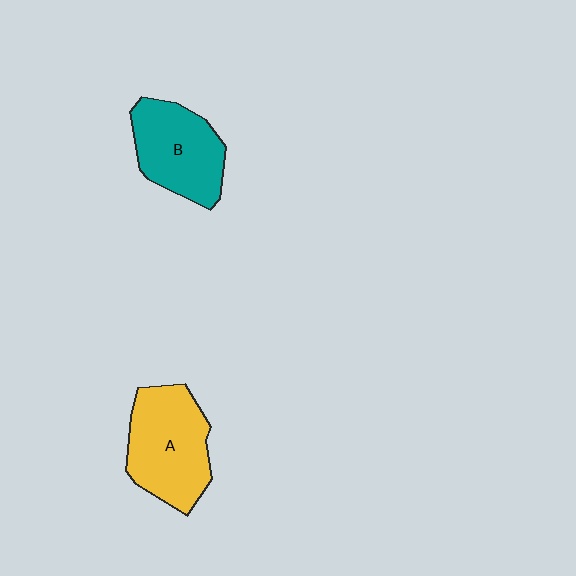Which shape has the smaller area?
Shape B (teal).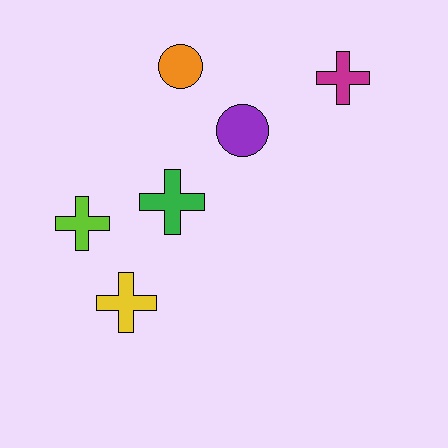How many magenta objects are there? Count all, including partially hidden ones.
There is 1 magenta object.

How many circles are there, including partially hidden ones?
There are 2 circles.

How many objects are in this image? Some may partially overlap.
There are 6 objects.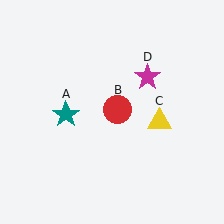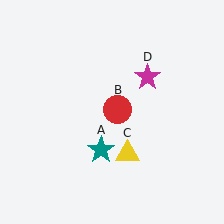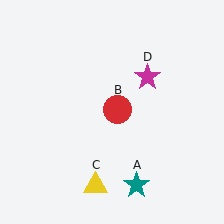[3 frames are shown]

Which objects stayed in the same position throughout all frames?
Red circle (object B) and magenta star (object D) remained stationary.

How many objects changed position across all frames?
2 objects changed position: teal star (object A), yellow triangle (object C).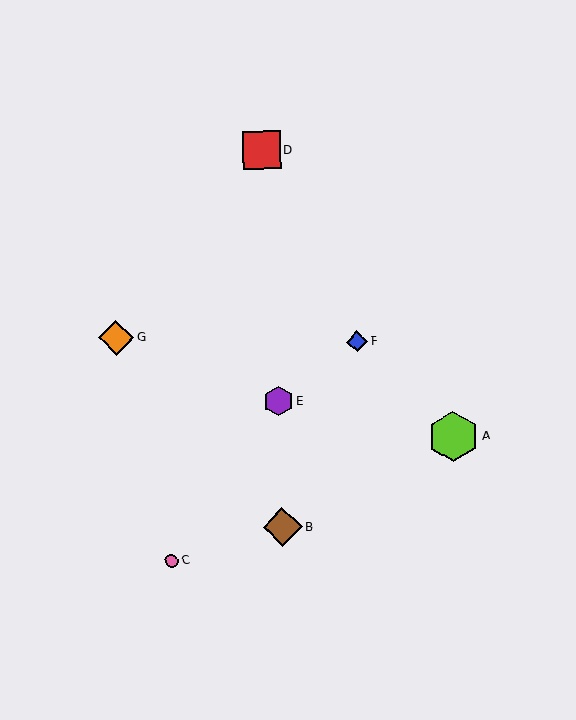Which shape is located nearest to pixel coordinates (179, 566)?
The pink circle (labeled C) at (172, 560) is nearest to that location.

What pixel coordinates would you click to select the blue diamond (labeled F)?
Click at (357, 342) to select the blue diamond F.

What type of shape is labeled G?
Shape G is an orange diamond.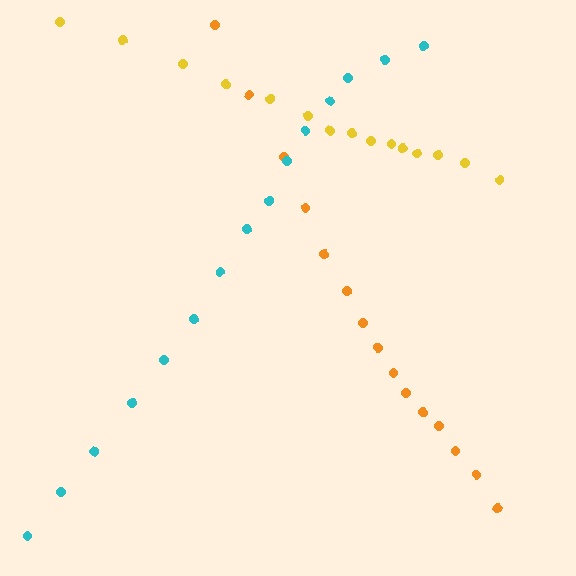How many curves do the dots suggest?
There are 3 distinct paths.